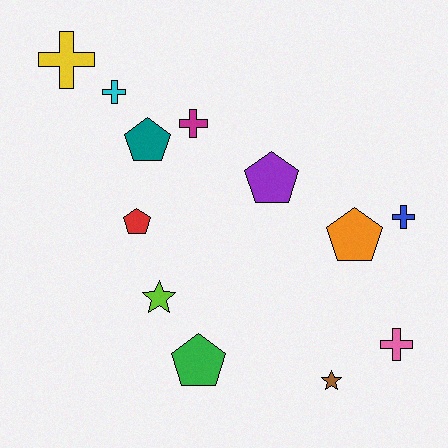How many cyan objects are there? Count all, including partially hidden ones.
There is 1 cyan object.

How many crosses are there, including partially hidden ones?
There are 5 crosses.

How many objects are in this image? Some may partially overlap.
There are 12 objects.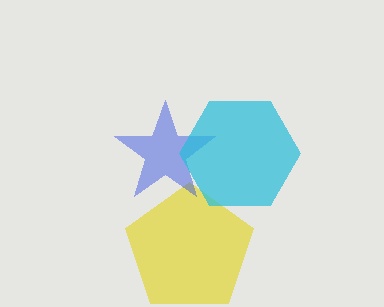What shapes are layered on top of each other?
The layered shapes are: a yellow pentagon, a blue star, a cyan hexagon.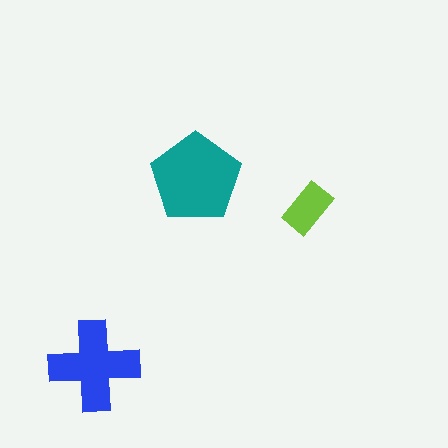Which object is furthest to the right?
The lime rectangle is rightmost.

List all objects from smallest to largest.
The lime rectangle, the blue cross, the teal pentagon.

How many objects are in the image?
There are 3 objects in the image.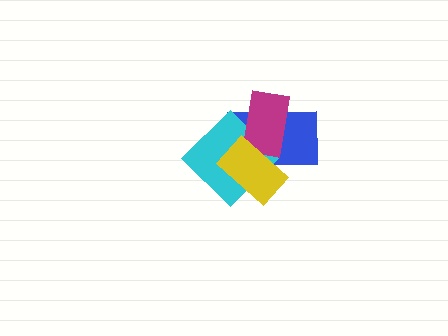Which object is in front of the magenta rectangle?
The yellow rectangle is in front of the magenta rectangle.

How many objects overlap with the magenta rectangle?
3 objects overlap with the magenta rectangle.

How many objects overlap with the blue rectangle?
3 objects overlap with the blue rectangle.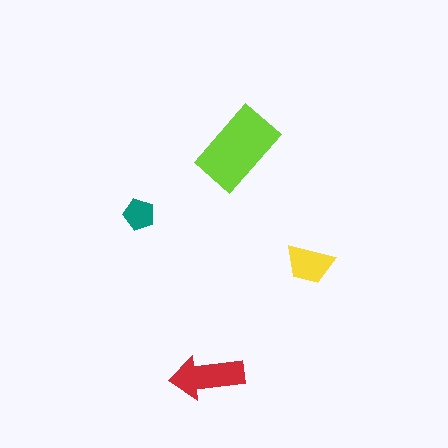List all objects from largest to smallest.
The lime rectangle, the red arrow, the yellow trapezoid, the teal pentagon.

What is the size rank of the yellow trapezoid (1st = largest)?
3rd.